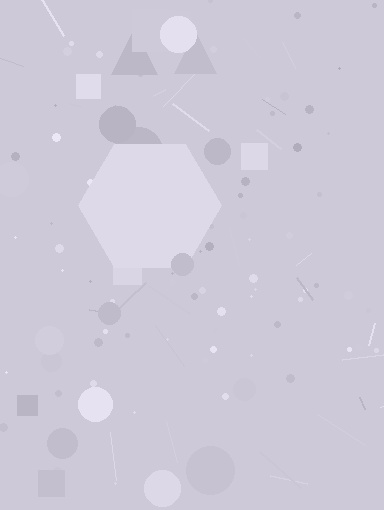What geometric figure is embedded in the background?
A hexagon is embedded in the background.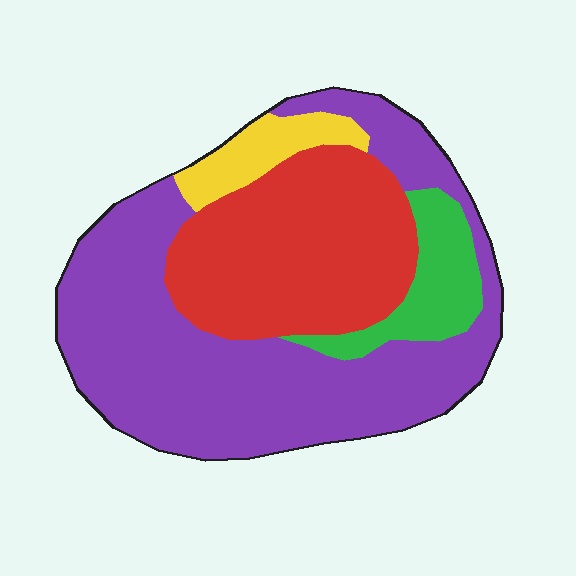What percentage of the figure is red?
Red covers 31% of the figure.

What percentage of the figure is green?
Green takes up about one tenth (1/10) of the figure.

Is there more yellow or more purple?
Purple.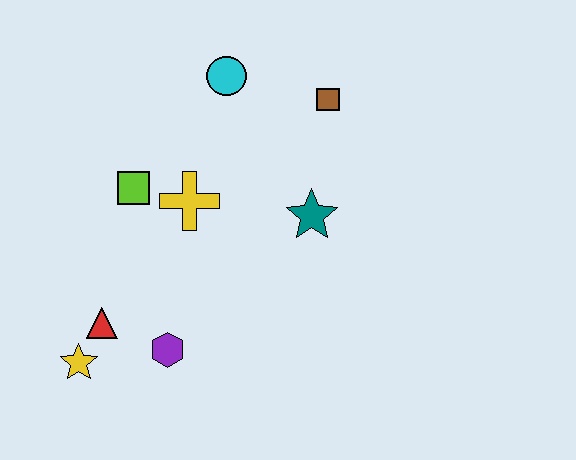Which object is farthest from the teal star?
The yellow star is farthest from the teal star.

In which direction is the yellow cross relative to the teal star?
The yellow cross is to the left of the teal star.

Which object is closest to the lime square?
The yellow cross is closest to the lime square.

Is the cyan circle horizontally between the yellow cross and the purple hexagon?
No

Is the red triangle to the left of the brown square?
Yes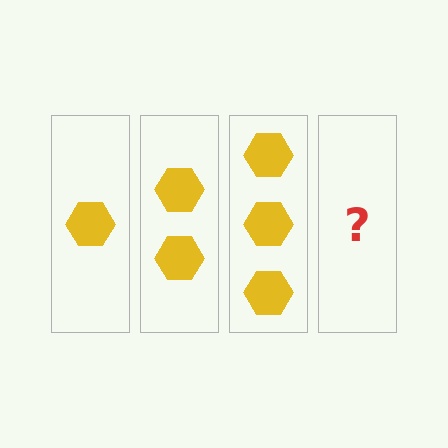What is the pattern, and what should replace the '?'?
The pattern is that each step adds one more hexagon. The '?' should be 4 hexagons.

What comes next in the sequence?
The next element should be 4 hexagons.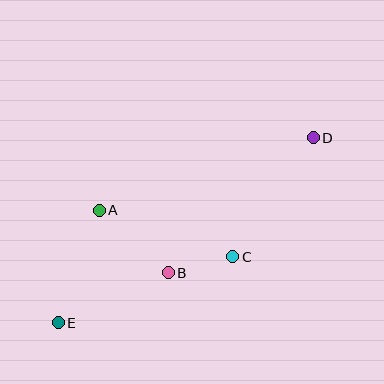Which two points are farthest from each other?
Points D and E are farthest from each other.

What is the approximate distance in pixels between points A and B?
The distance between A and B is approximately 93 pixels.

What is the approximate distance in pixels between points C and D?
The distance between C and D is approximately 144 pixels.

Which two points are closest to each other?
Points B and C are closest to each other.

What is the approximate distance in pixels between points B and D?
The distance between B and D is approximately 198 pixels.